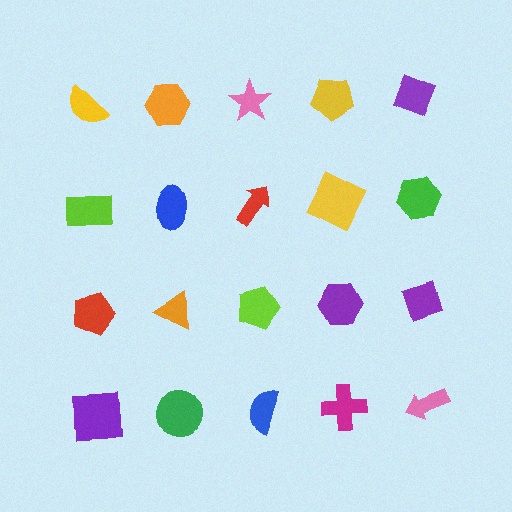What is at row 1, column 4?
A yellow pentagon.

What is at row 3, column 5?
A purple diamond.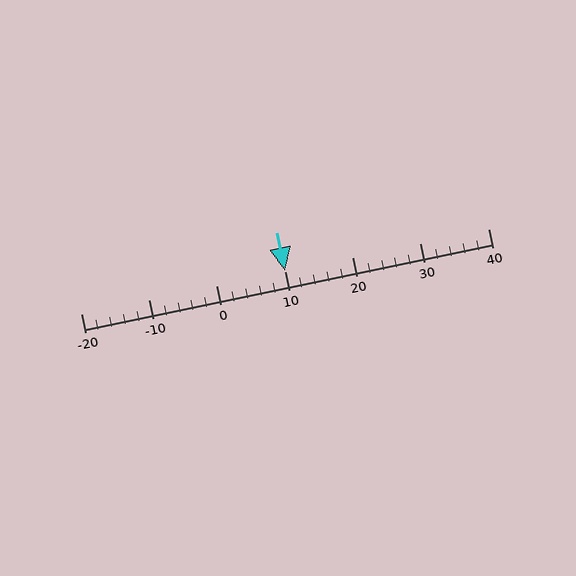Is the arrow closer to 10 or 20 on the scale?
The arrow is closer to 10.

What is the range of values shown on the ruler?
The ruler shows values from -20 to 40.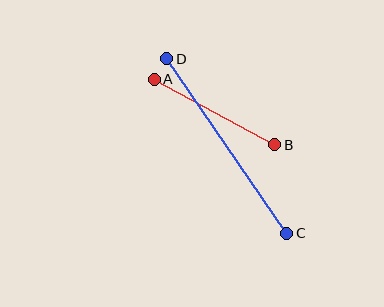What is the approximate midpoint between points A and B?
The midpoint is at approximately (214, 112) pixels.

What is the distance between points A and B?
The distance is approximately 137 pixels.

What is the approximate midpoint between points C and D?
The midpoint is at approximately (227, 146) pixels.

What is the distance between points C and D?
The distance is approximately 211 pixels.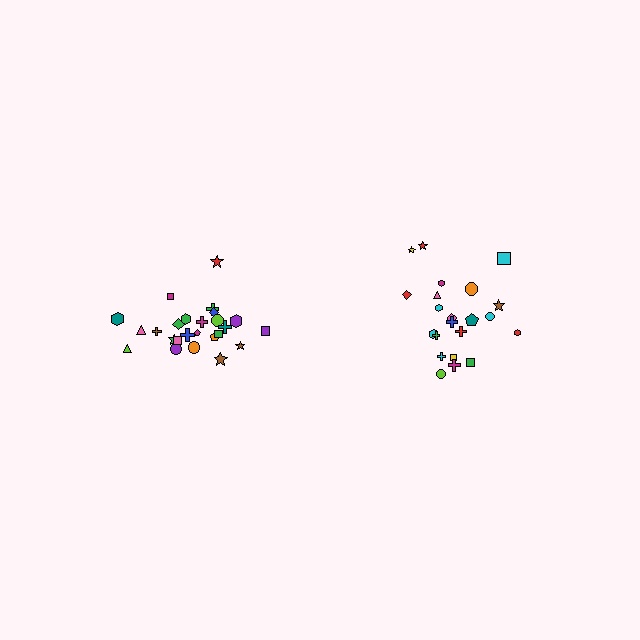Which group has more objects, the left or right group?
The left group.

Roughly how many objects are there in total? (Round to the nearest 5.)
Roughly 45 objects in total.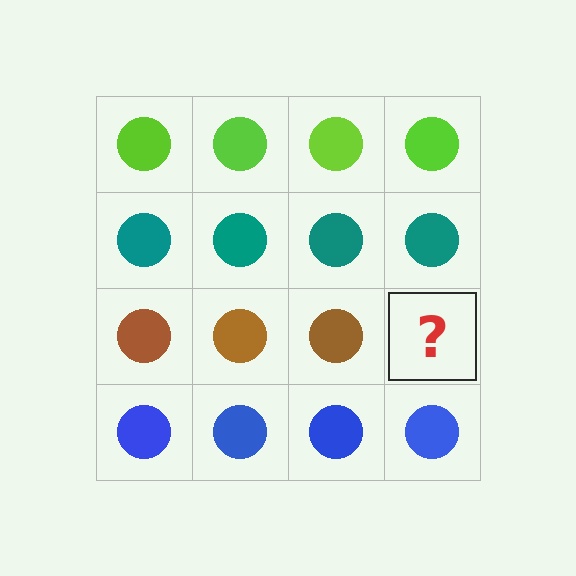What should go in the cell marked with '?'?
The missing cell should contain a brown circle.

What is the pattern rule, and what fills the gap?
The rule is that each row has a consistent color. The gap should be filled with a brown circle.